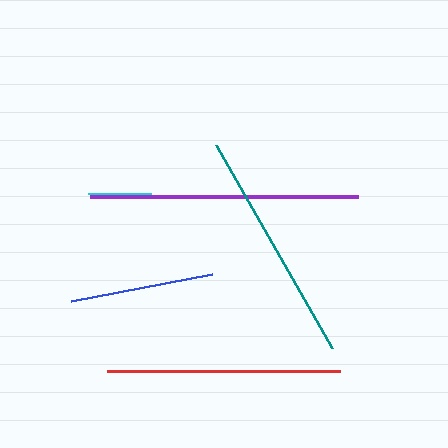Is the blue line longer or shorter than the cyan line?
The blue line is longer than the cyan line.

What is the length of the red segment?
The red segment is approximately 233 pixels long.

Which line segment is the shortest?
The cyan line is the shortest at approximately 63 pixels.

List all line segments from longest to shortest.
From longest to shortest: purple, teal, red, blue, cyan.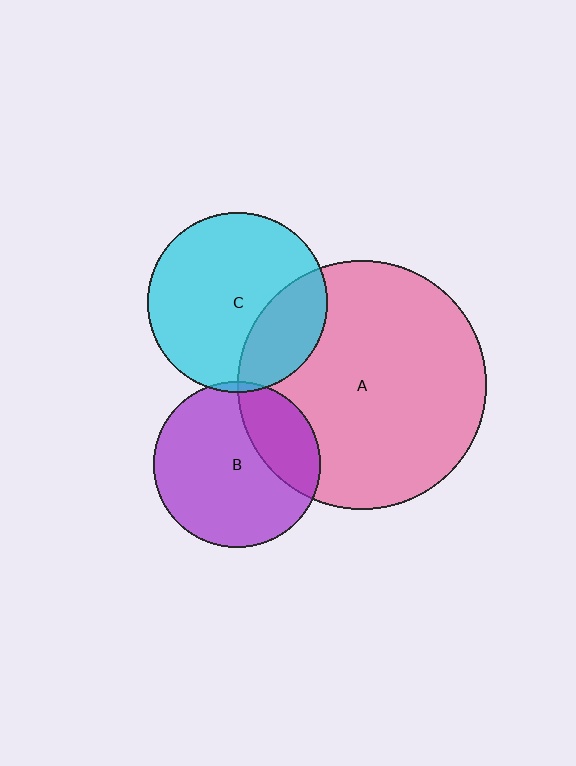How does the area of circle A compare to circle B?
Approximately 2.2 times.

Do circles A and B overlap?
Yes.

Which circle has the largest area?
Circle A (pink).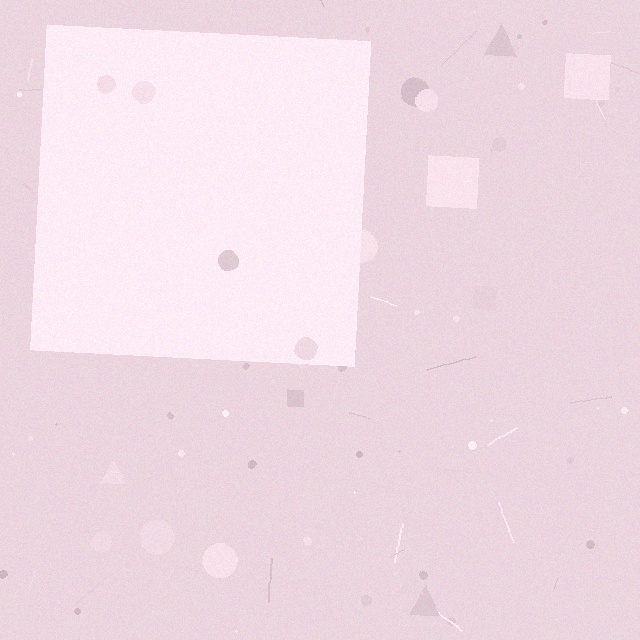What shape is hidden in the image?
A square is hidden in the image.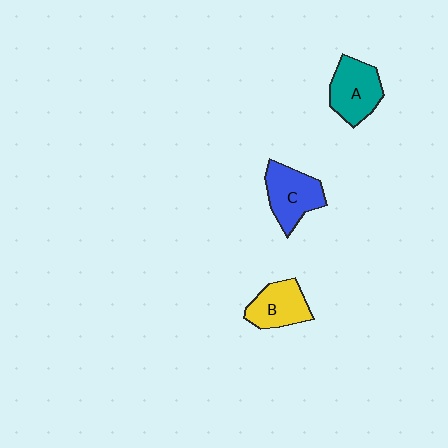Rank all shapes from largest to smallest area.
From largest to smallest: C (blue), A (teal), B (yellow).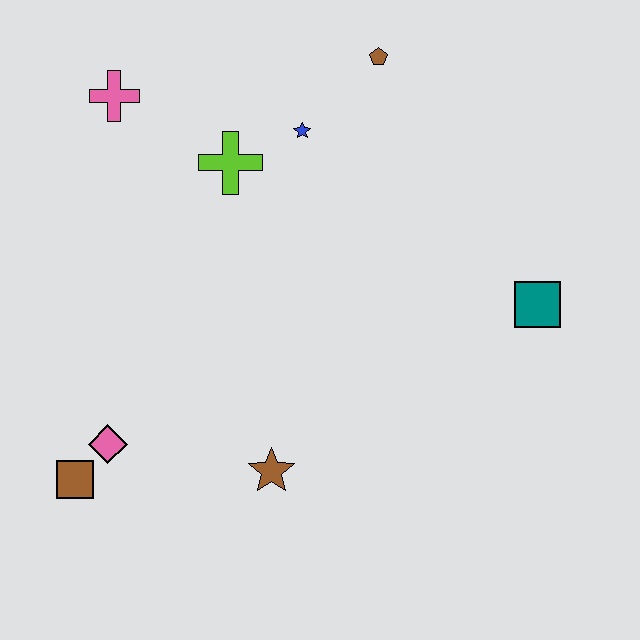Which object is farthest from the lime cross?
The brown square is farthest from the lime cross.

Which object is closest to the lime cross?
The blue star is closest to the lime cross.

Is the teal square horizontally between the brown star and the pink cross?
No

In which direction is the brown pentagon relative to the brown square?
The brown pentagon is above the brown square.